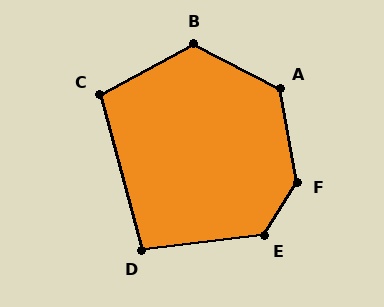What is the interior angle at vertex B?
Approximately 124 degrees (obtuse).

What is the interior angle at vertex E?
Approximately 129 degrees (obtuse).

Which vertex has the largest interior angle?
F, at approximately 138 degrees.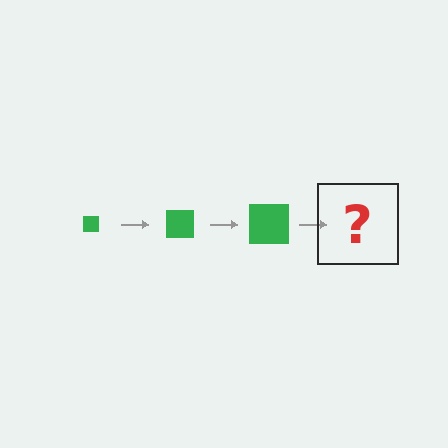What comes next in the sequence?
The next element should be a green square, larger than the previous one.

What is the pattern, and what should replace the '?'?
The pattern is that the square gets progressively larger each step. The '?' should be a green square, larger than the previous one.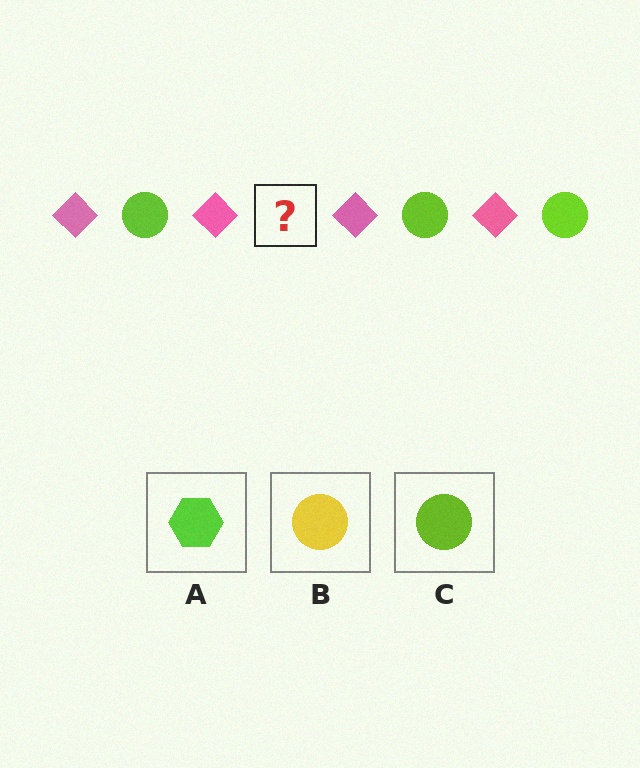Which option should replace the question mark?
Option C.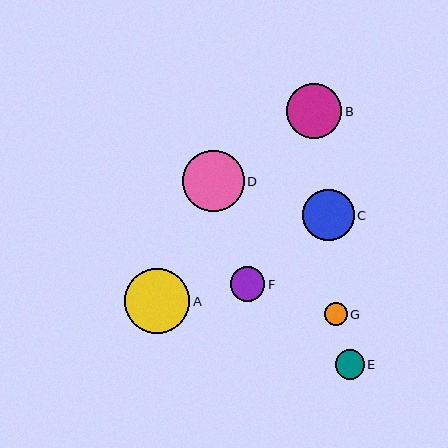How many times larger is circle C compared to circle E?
Circle C is approximately 1.7 times the size of circle E.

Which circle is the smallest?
Circle G is the smallest with a size of approximately 23 pixels.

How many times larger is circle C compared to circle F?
Circle C is approximately 1.5 times the size of circle F.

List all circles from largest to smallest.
From largest to smallest: A, D, B, C, F, E, G.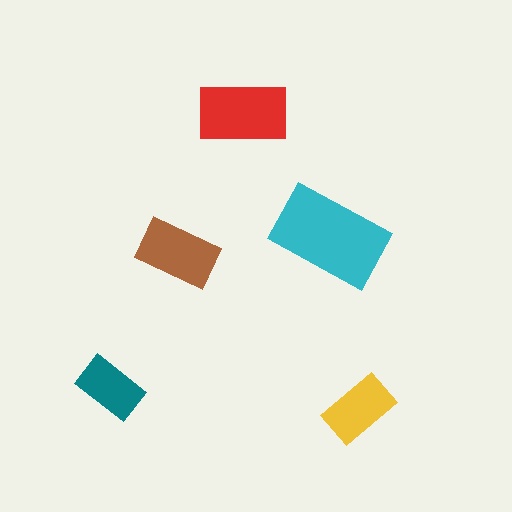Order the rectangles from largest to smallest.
the cyan one, the red one, the brown one, the yellow one, the teal one.